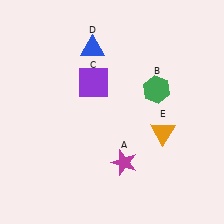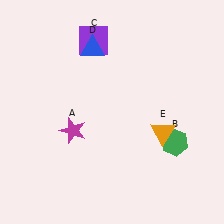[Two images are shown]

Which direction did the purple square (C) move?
The purple square (C) moved up.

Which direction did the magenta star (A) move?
The magenta star (A) moved left.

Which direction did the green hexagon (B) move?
The green hexagon (B) moved down.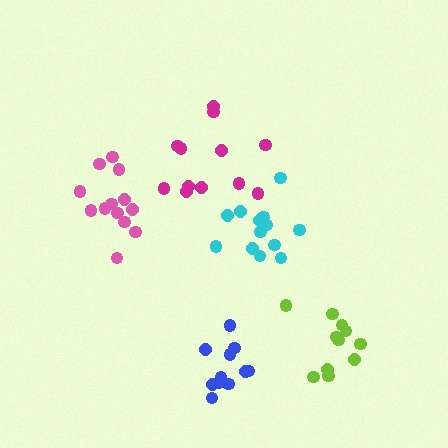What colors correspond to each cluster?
The clusters are colored: magenta, blue, lime, pink, cyan.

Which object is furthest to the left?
The pink cluster is leftmost.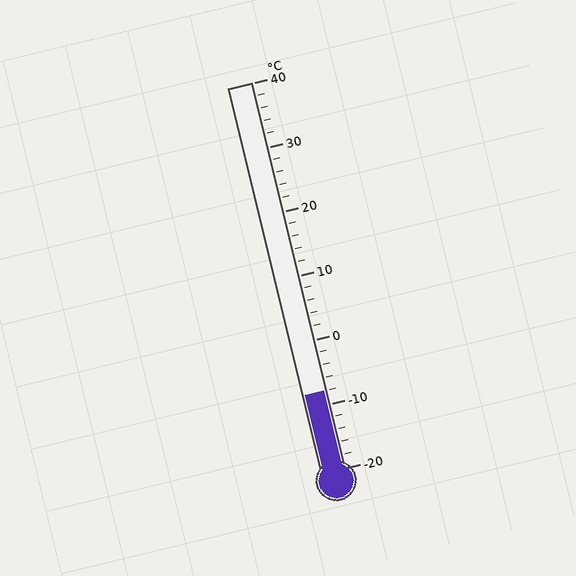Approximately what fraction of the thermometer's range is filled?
The thermometer is filled to approximately 20% of its range.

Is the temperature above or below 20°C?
The temperature is below 20°C.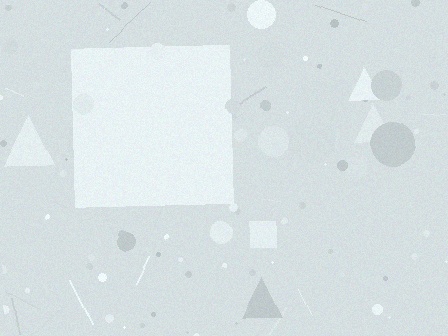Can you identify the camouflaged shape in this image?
The camouflaged shape is a square.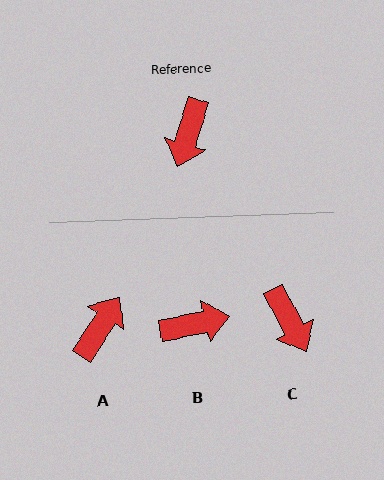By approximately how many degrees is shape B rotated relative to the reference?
Approximately 119 degrees counter-clockwise.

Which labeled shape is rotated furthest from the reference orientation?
A, about 165 degrees away.